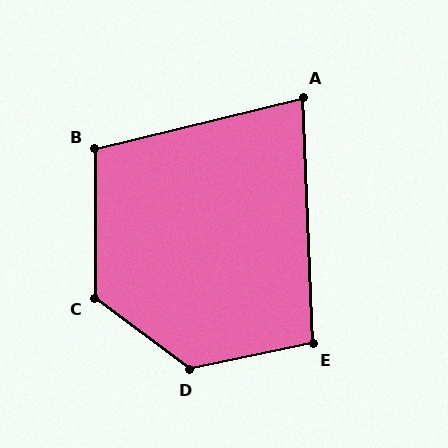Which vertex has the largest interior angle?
D, at approximately 132 degrees.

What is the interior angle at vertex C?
Approximately 126 degrees (obtuse).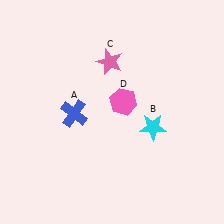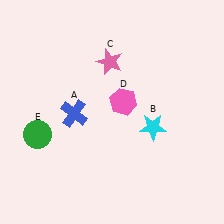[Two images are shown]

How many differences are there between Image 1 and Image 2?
There is 1 difference between the two images.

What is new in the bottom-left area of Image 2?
A green circle (E) was added in the bottom-left area of Image 2.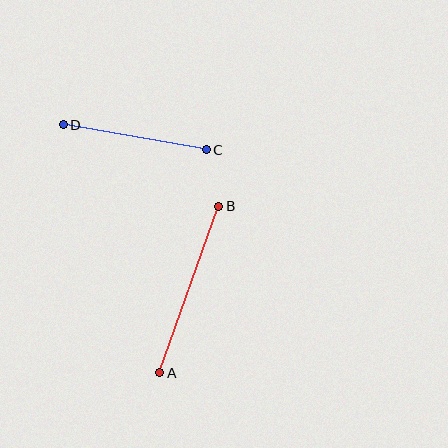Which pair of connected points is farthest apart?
Points A and B are farthest apart.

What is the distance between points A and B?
The distance is approximately 177 pixels.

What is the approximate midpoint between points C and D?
The midpoint is at approximately (135, 137) pixels.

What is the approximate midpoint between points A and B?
The midpoint is at approximately (189, 290) pixels.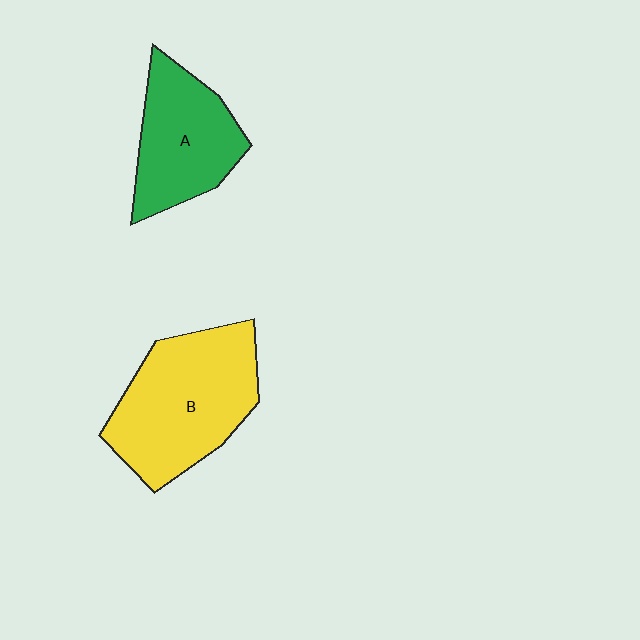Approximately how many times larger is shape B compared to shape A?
Approximately 1.4 times.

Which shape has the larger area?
Shape B (yellow).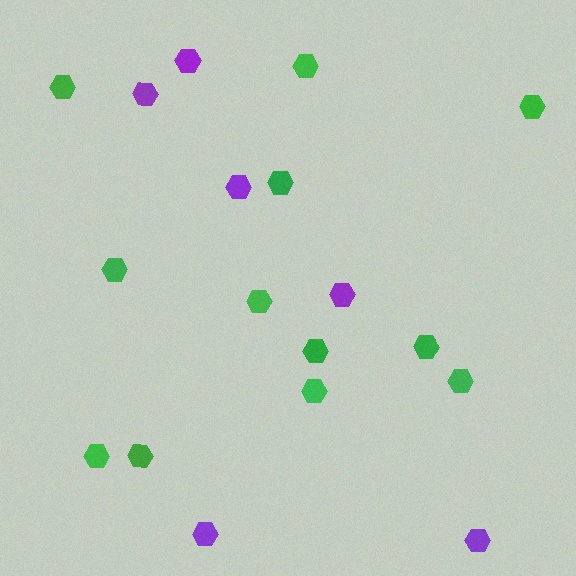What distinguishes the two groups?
There are 2 groups: one group of purple hexagons (6) and one group of green hexagons (12).